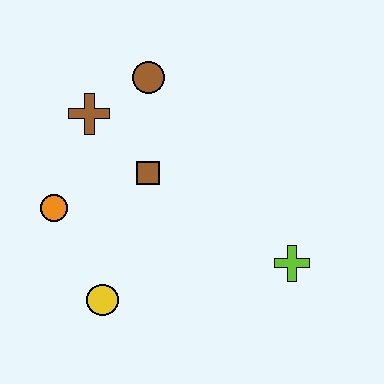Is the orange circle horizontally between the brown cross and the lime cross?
No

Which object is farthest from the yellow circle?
The brown circle is farthest from the yellow circle.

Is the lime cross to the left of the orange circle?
No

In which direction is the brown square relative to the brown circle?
The brown square is below the brown circle.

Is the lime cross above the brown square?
No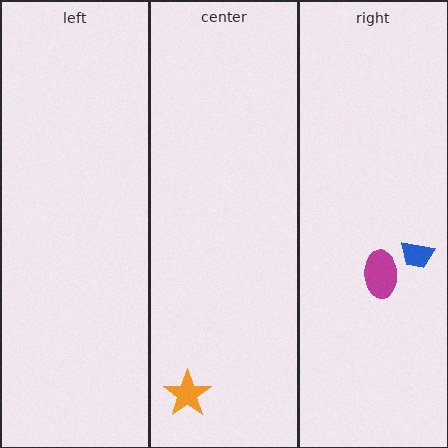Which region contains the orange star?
The center region.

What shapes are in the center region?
The orange star.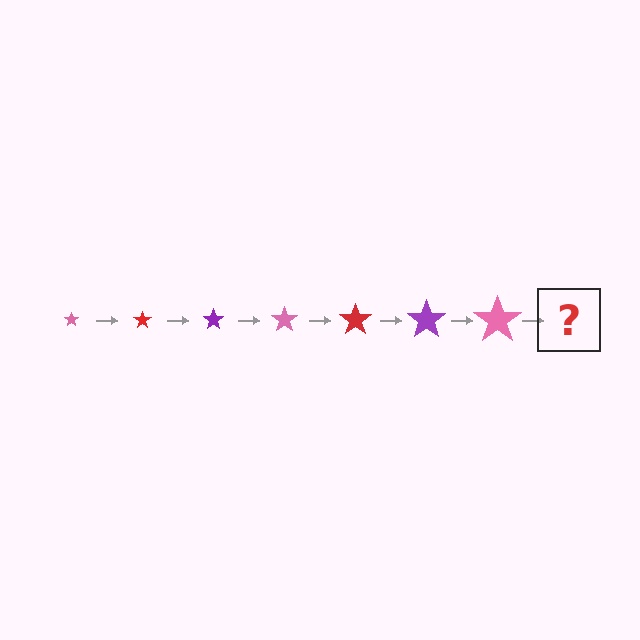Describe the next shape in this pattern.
It should be a red star, larger than the previous one.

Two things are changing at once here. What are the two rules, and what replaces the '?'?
The two rules are that the star grows larger each step and the color cycles through pink, red, and purple. The '?' should be a red star, larger than the previous one.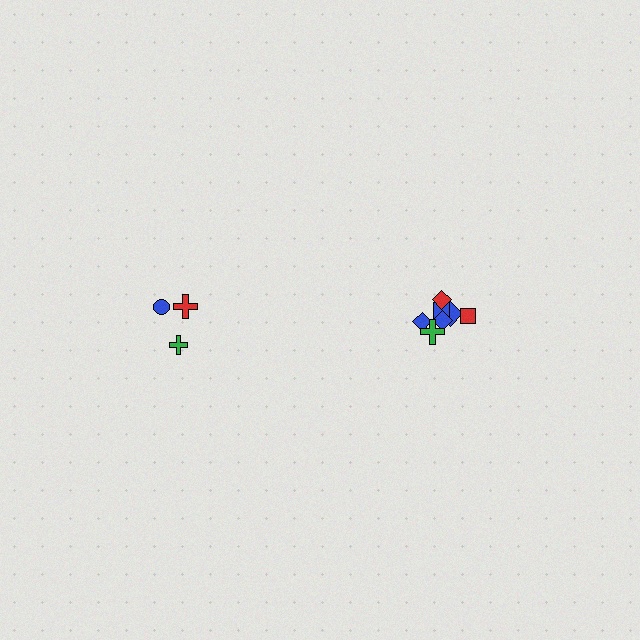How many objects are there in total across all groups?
There are 10 objects.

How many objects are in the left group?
There are 3 objects.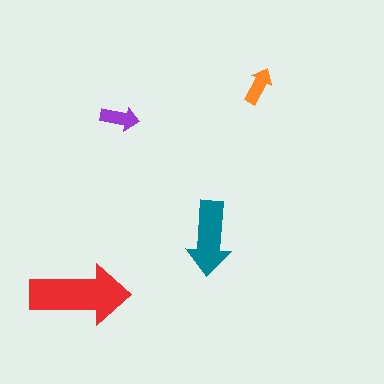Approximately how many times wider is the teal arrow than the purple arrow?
About 2 times wider.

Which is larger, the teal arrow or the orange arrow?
The teal one.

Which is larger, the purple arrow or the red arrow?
The red one.